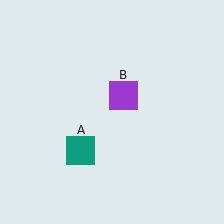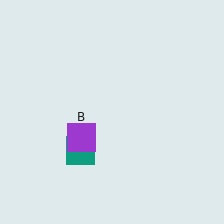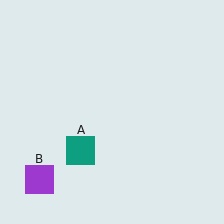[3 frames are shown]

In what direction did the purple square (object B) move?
The purple square (object B) moved down and to the left.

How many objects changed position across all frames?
1 object changed position: purple square (object B).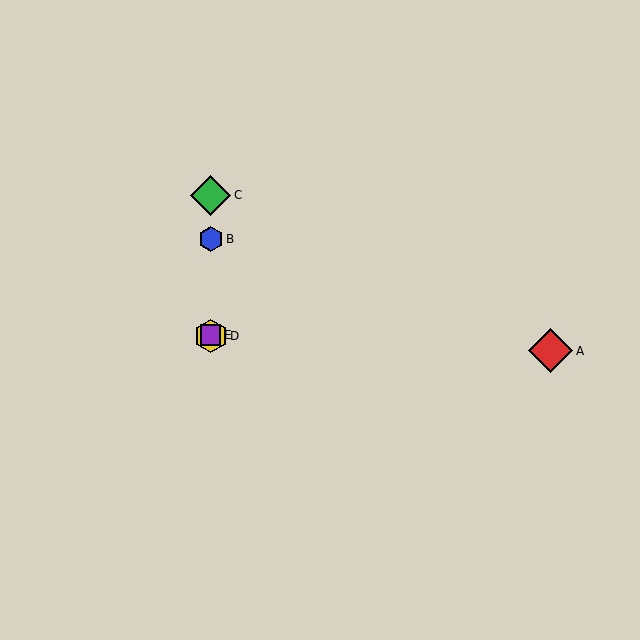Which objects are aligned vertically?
Objects B, C, D, E are aligned vertically.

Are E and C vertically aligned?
Yes, both are at x≈211.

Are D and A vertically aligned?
No, D is at x≈211 and A is at x≈551.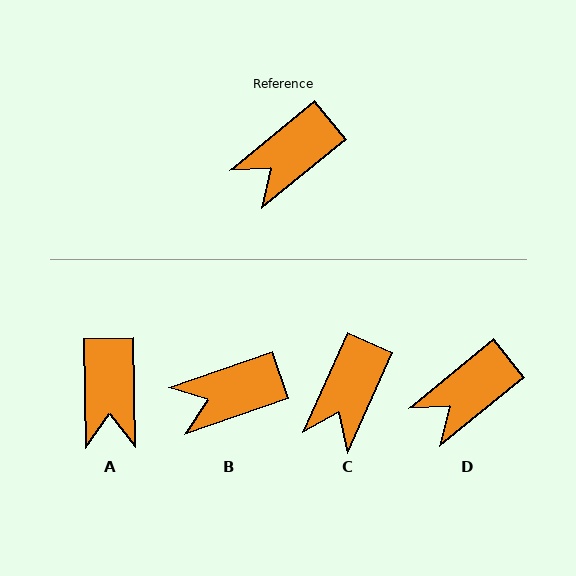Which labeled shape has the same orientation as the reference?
D.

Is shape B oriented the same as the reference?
No, it is off by about 20 degrees.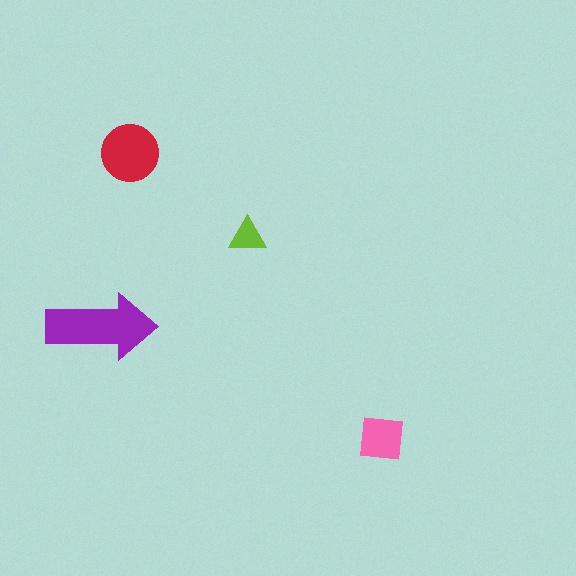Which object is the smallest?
The lime triangle.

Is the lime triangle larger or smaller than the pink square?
Smaller.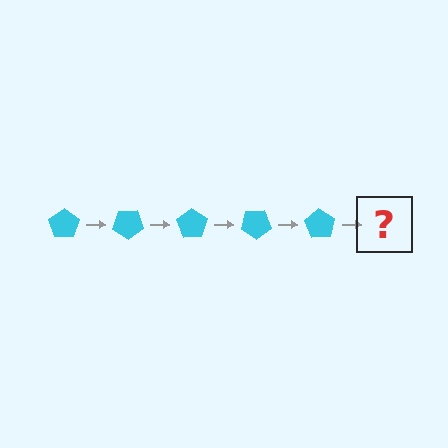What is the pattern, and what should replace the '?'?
The pattern is that the pentagon rotates 35 degrees each step. The '?' should be a cyan pentagon rotated 175 degrees.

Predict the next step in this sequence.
The next step is a cyan pentagon rotated 175 degrees.